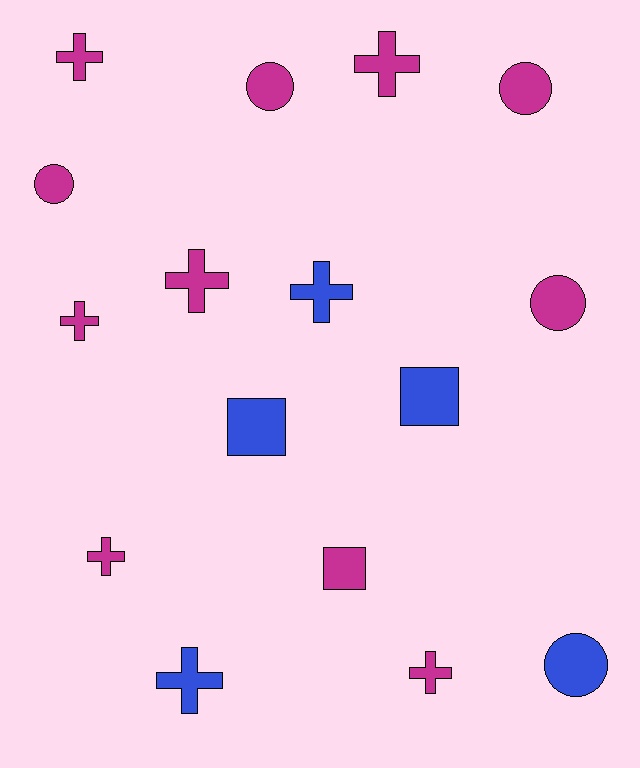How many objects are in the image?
There are 16 objects.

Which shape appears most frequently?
Cross, with 8 objects.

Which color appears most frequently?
Magenta, with 11 objects.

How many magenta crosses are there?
There are 6 magenta crosses.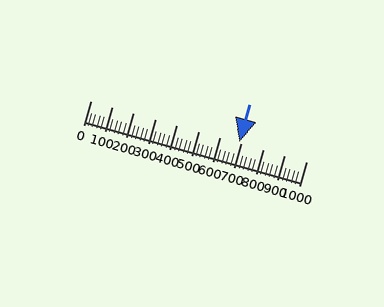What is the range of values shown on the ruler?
The ruler shows values from 0 to 1000.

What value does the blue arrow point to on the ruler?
The blue arrow points to approximately 691.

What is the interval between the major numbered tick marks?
The major tick marks are spaced 100 units apart.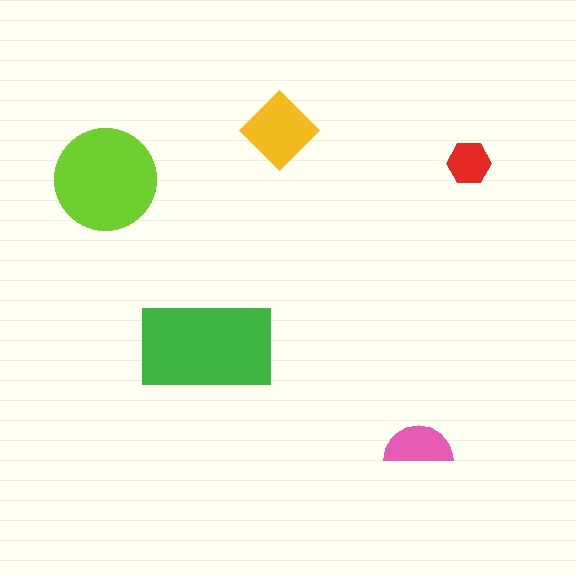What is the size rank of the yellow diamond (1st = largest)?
3rd.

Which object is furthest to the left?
The lime circle is leftmost.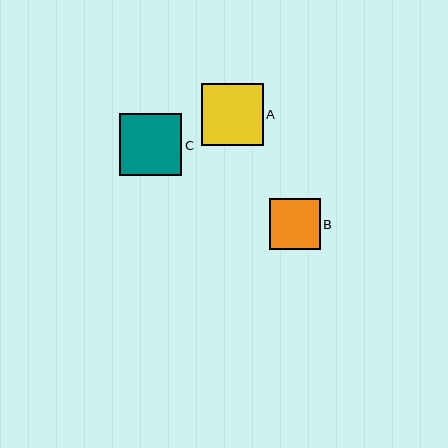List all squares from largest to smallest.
From largest to smallest: C, A, B.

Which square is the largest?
Square C is the largest with a size of approximately 63 pixels.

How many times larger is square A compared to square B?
Square A is approximately 1.2 times the size of square B.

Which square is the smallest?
Square B is the smallest with a size of approximately 51 pixels.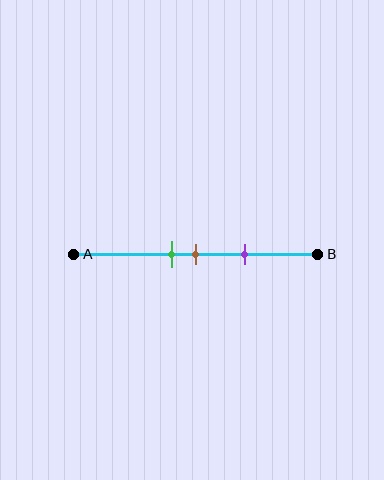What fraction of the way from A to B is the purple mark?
The purple mark is approximately 70% (0.7) of the way from A to B.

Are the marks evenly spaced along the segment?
Yes, the marks are approximately evenly spaced.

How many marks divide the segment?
There are 3 marks dividing the segment.